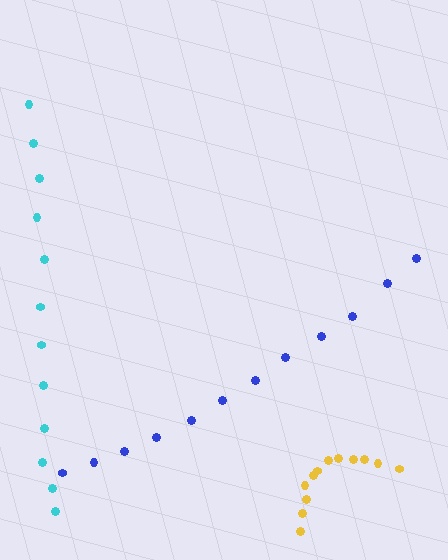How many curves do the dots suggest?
There are 3 distinct paths.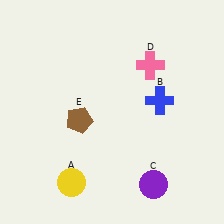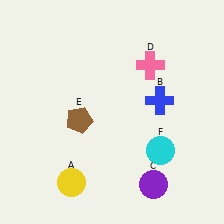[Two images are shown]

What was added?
A cyan circle (F) was added in Image 2.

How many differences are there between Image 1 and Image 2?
There is 1 difference between the two images.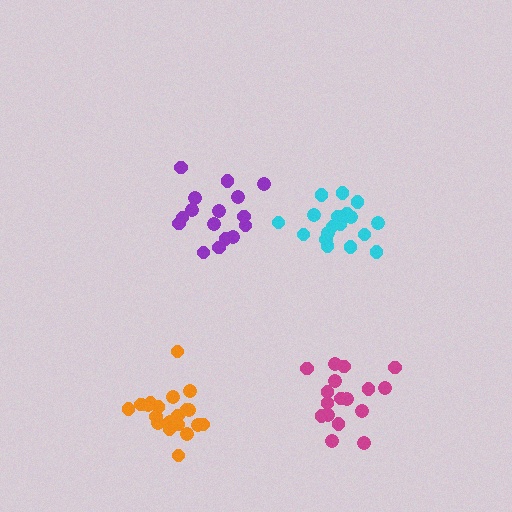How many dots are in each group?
Group 1: 20 dots, Group 2: 16 dots, Group 3: 18 dots, Group 4: 17 dots (71 total).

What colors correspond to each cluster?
The clusters are colored: orange, purple, cyan, magenta.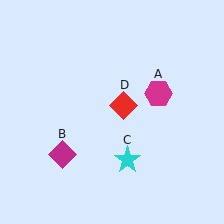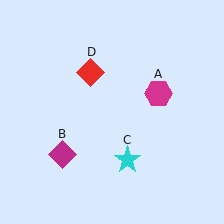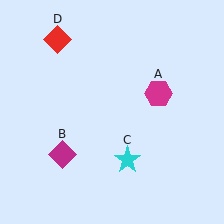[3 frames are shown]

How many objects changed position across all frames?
1 object changed position: red diamond (object D).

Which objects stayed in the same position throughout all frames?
Magenta hexagon (object A) and magenta diamond (object B) and cyan star (object C) remained stationary.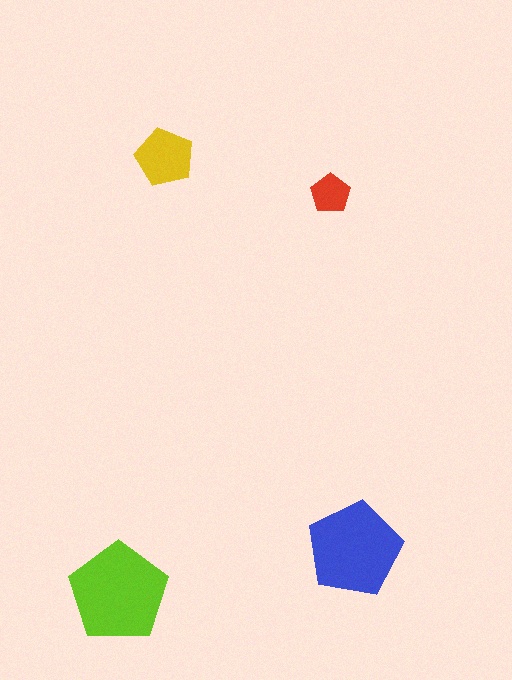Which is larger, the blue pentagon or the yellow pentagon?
The blue one.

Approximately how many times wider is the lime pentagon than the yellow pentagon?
About 1.5 times wider.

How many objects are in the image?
There are 4 objects in the image.